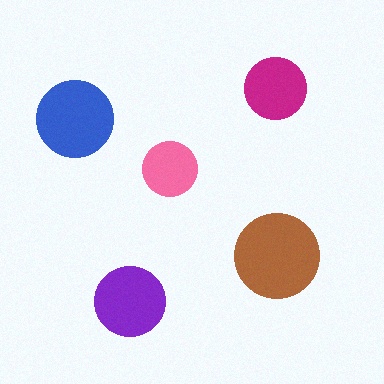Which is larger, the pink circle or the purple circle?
The purple one.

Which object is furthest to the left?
The blue circle is leftmost.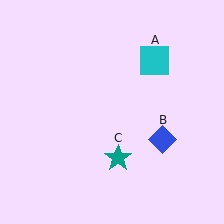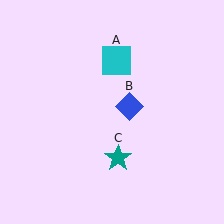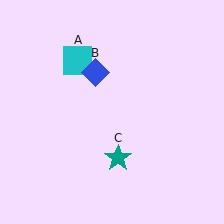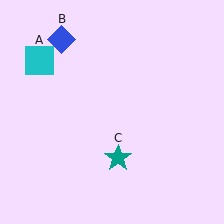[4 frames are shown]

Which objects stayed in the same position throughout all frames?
Teal star (object C) remained stationary.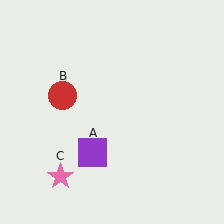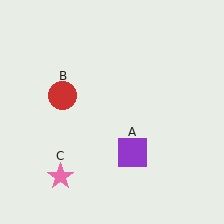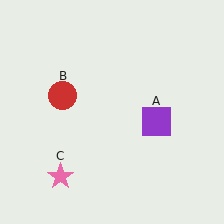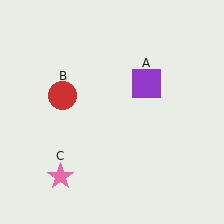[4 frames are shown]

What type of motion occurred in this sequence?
The purple square (object A) rotated counterclockwise around the center of the scene.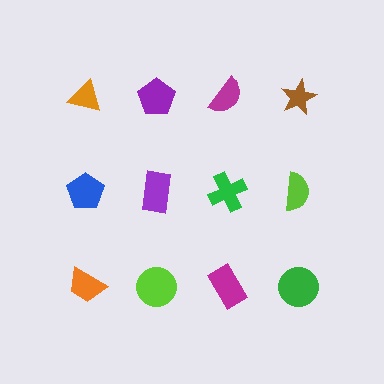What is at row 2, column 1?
A blue pentagon.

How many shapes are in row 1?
4 shapes.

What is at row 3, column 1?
An orange trapezoid.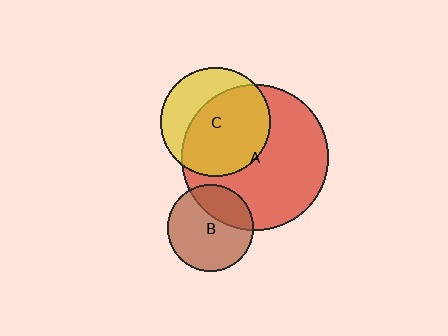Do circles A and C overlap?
Yes.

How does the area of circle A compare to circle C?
Approximately 1.8 times.